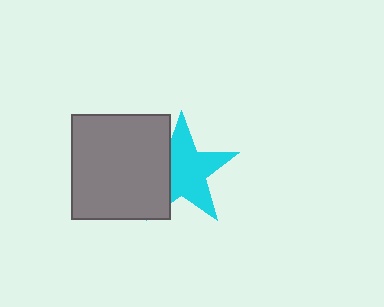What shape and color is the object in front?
The object in front is a gray rectangle.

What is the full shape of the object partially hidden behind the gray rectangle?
The partially hidden object is a cyan star.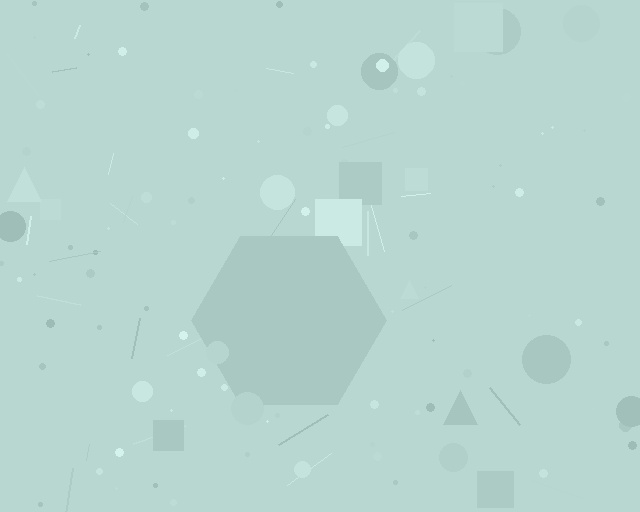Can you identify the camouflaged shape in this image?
The camouflaged shape is a hexagon.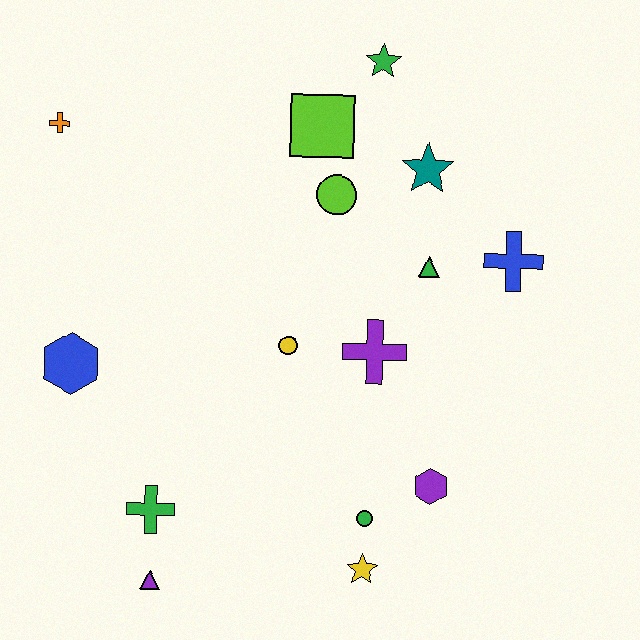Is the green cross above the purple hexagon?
No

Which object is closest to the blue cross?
The green triangle is closest to the blue cross.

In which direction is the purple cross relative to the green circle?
The purple cross is above the green circle.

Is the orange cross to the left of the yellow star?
Yes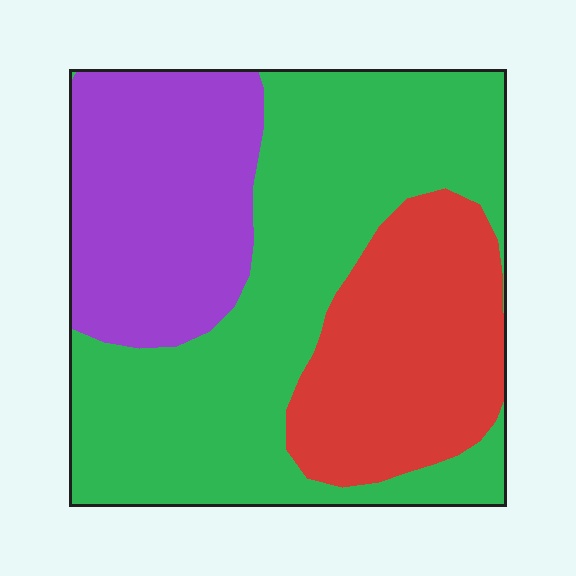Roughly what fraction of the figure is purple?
Purple covers around 25% of the figure.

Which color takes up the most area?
Green, at roughly 50%.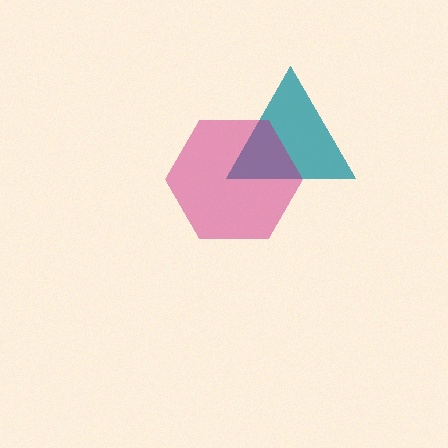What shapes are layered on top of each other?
The layered shapes are: a teal triangle, a magenta hexagon.